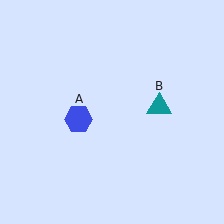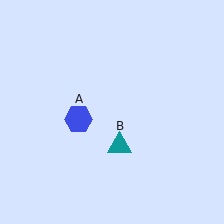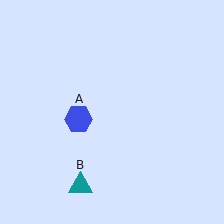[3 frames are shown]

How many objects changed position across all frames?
1 object changed position: teal triangle (object B).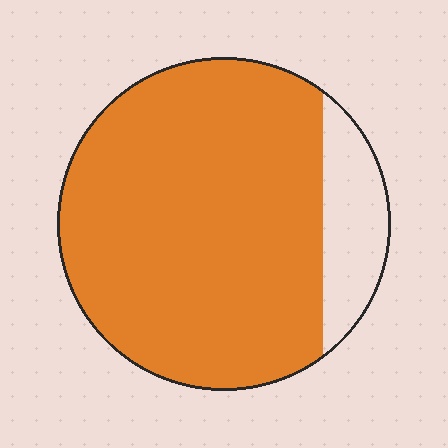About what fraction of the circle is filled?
About seven eighths (7/8).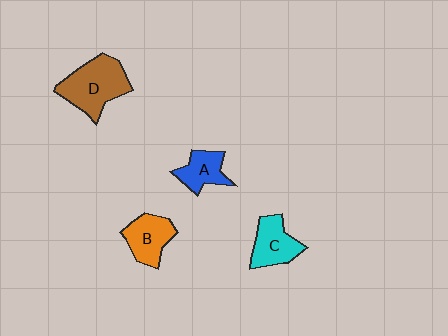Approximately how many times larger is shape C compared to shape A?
Approximately 1.2 times.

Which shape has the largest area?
Shape D (brown).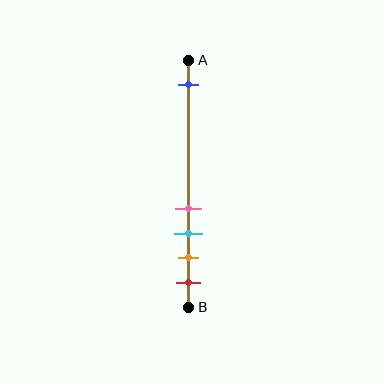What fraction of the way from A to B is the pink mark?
The pink mark is approximately 60% (0.6) of the way from A to B.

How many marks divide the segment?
There are 5 marks dividing the segment.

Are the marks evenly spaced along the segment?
No, the marks are not evenly spaced.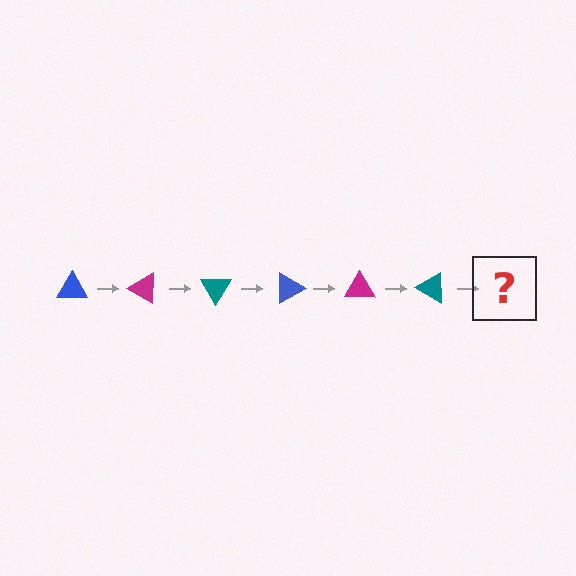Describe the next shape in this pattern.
It should be a blue triangle, rotated 180 degrees from the start.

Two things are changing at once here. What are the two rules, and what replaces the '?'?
The two rules are that it rotates 30 degrees each step and the color cycles through blue, magenta, and teal. The '?' should be a blue triangle, rotated 180 degrees from the start.